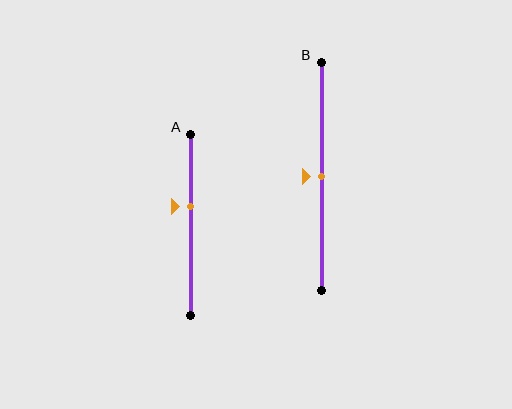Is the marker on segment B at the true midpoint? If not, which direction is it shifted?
Yes, the marker on segment B is at the true midpoint.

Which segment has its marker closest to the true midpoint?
Segment B has its marker closest to the true midpoint.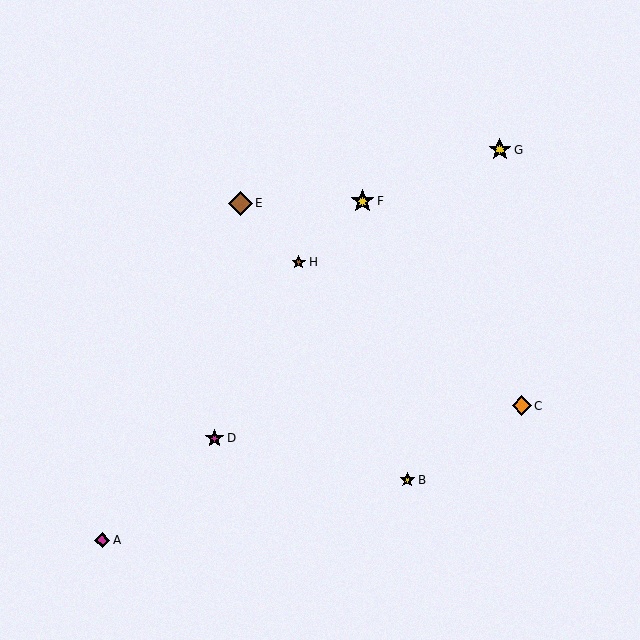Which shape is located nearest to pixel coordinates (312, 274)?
The brown star (labeled H) at (299, 262) is nearest to that location.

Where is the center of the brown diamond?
The center of the brown diamond is at (240, 203).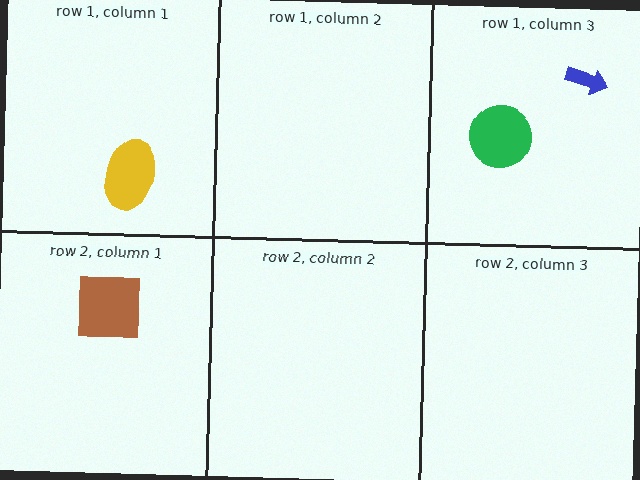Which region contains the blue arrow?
The row 1, column 3 region.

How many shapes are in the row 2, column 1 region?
1.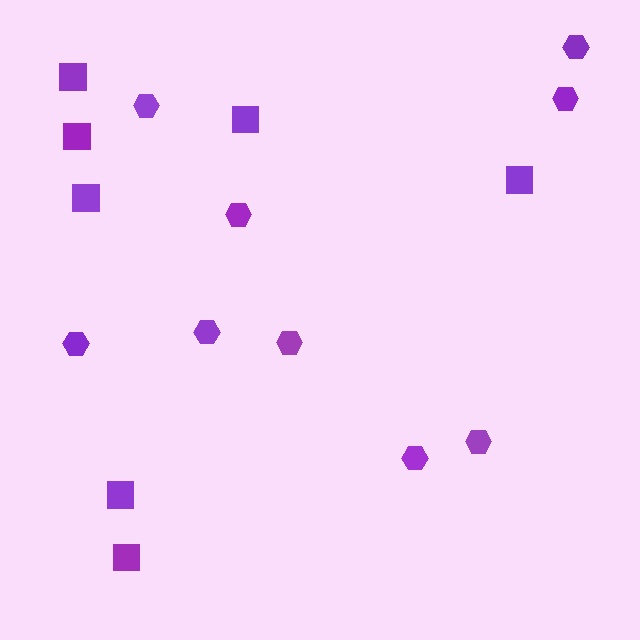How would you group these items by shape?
There are 2 groups: one group of squares (7) and one group of hexagons (9).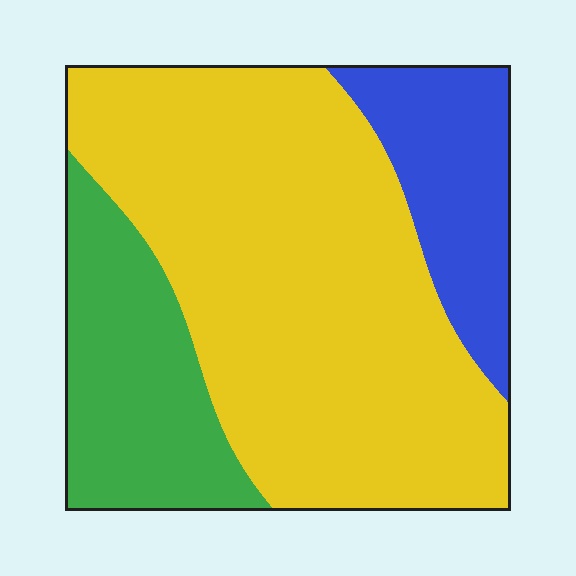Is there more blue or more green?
Green.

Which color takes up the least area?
Blue, at roughly 15%.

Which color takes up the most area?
Yellow, at roughly 65%.